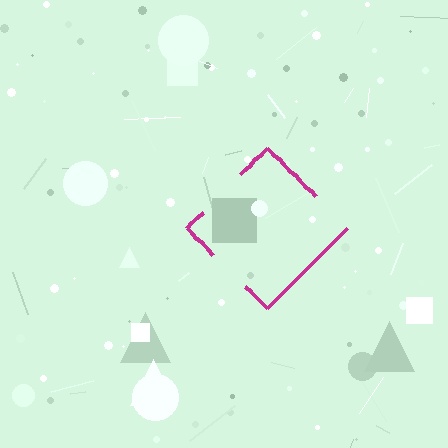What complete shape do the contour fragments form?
The contour fragments form a diamond.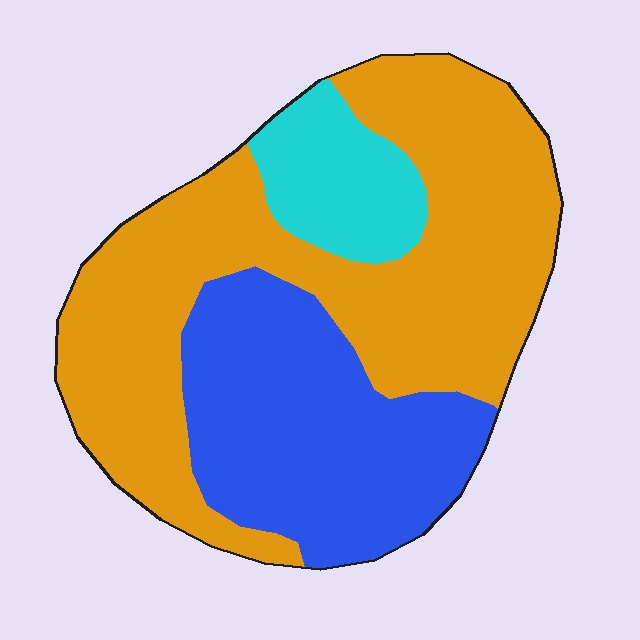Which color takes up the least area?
Cyan, at roughly 10%.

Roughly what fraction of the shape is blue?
Blue covers 32% of the shape.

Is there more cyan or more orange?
Orange.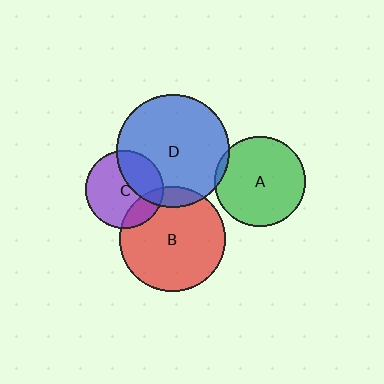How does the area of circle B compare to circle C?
Approximately 1.8 times.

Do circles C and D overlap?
Yes.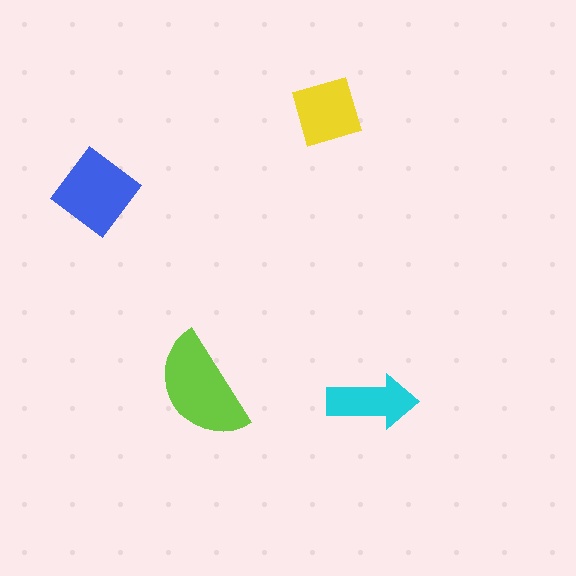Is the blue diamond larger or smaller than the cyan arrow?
Larger.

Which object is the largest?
The lime semicircle.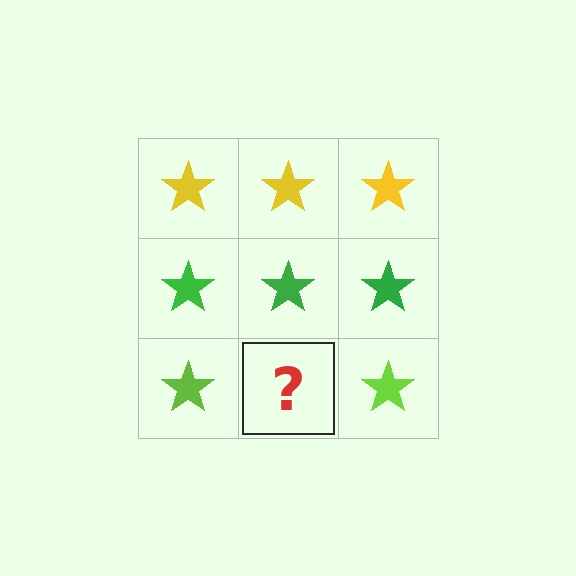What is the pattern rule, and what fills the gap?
The rule is that each row has a consistent color. The gap should be filled with a lime star.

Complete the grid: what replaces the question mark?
The question mark should be replaced with a lime star.